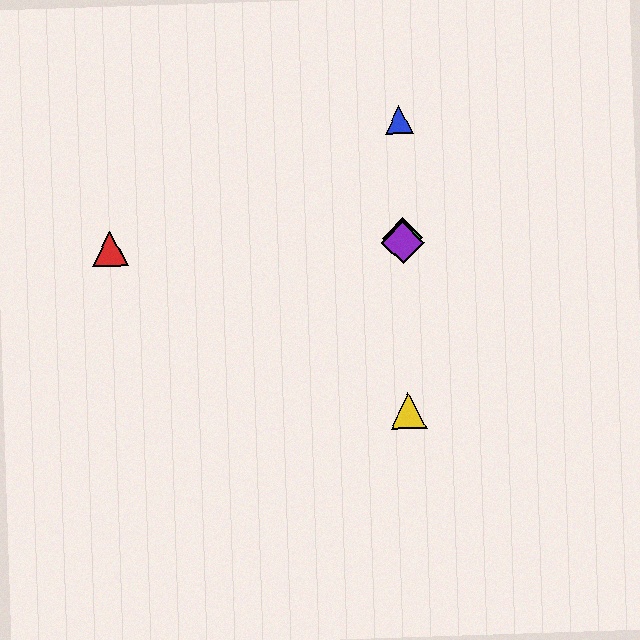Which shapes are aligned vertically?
The blue triangle, the green diamond, the yellow triangle, the purple diamond are aligned vertically.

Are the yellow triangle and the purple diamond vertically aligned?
Yes, both are at x≈408.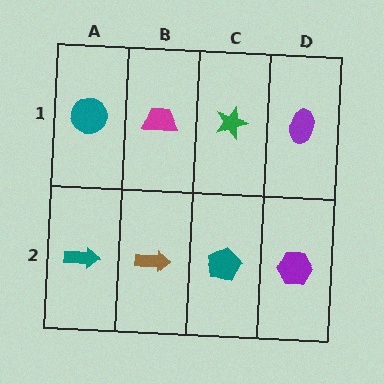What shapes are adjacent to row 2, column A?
A teal circle (row 1, column A), a brown arrow (row 2, column B).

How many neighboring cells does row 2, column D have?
2.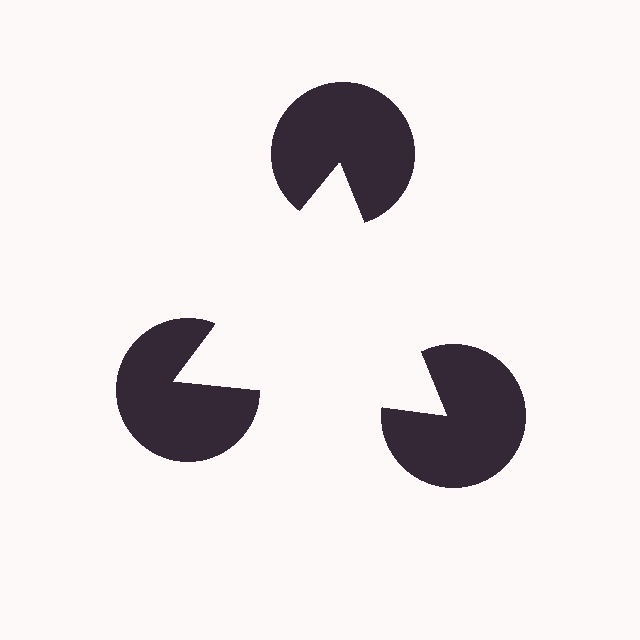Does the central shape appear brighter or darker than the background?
It typically appears slightly brighter than the background, even though no actual brightness change is drawn.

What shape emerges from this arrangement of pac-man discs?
An illusory triangle — its edges are inferred from the aligned wedge cuts in the pac-man discs, not physically drawn.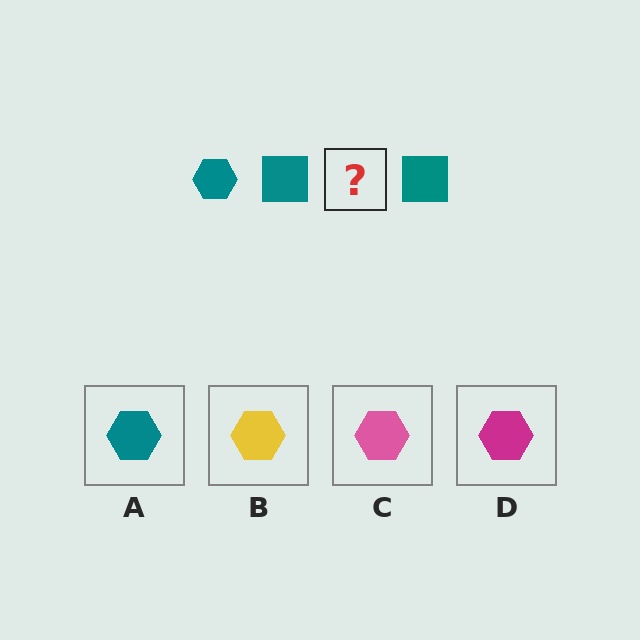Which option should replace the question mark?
Option A.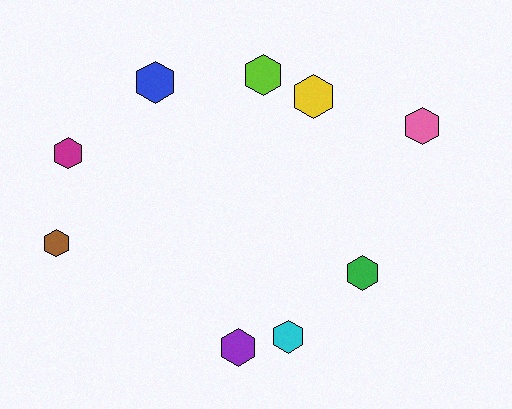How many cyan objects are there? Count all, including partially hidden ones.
There is 1 cyan object.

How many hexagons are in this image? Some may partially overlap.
There are 9 hexagons.